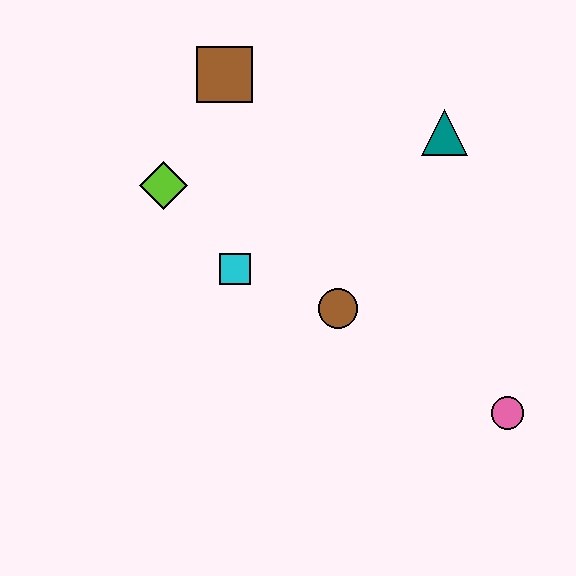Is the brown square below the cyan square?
No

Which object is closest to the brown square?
The lime diamond is closest to the brown square.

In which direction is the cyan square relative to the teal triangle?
The cyan square is to the left of the teal triangle.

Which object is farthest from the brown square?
The pink circle is farthest from the brown square.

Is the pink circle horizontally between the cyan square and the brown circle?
No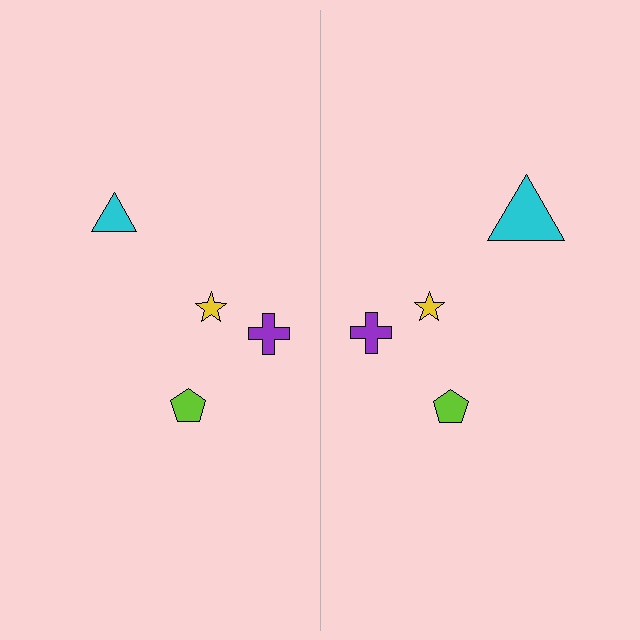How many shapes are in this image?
There are 8 shapes in this image.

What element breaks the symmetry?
The cyan triangle on the right side has a different size than its mirror counterpart.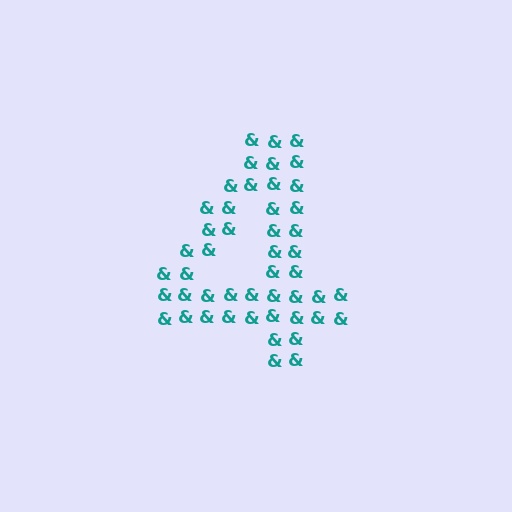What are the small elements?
The small elements are ampersands.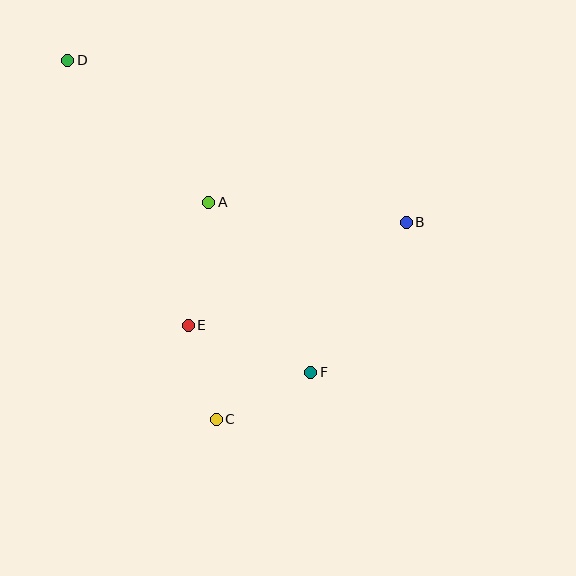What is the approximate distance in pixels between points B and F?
The distance between B and F is approximately 178 pixels.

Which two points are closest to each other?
Points C and E are closest to each other.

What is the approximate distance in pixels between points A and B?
The distance between A and B is approximately 198 pixels.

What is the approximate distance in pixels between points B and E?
The distance between B and E is approximately 241 pixels.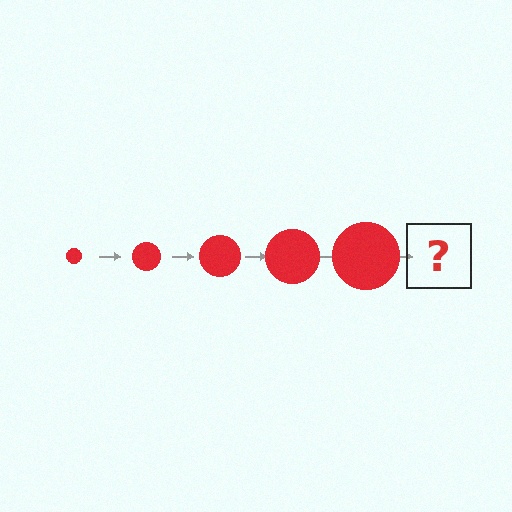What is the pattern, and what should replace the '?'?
The pattern is that the circle gets progressively larger each step. The '?' should be a red circle, larger than the previous one.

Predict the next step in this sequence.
The next step is a red circle, larger than the previous one.